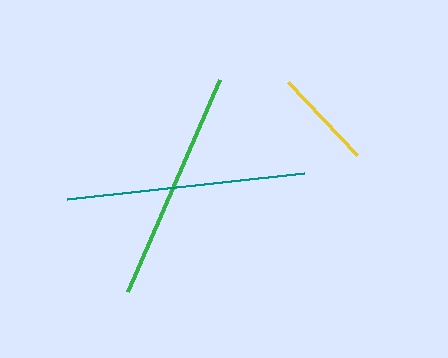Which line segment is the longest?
The teal line is the longest at approximately 239 pixels.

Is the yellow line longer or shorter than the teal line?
The teal line is longer than the yellow line.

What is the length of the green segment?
The green segment is approximately 232 pixels long.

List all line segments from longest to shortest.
From longest to shortest: teal, green, yellow.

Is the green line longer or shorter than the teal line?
The teal line is longer than the green line.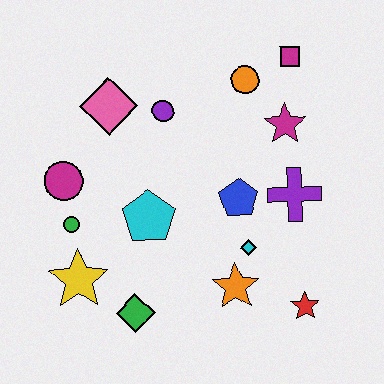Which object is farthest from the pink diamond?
The red star is farthest from the pink diamond.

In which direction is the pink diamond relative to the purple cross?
The pink diamond is to the left of the purple cross.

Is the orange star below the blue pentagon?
Yes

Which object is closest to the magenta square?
The orange circle is closest to the magenta square.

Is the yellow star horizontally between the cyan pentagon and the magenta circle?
Yes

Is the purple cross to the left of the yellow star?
No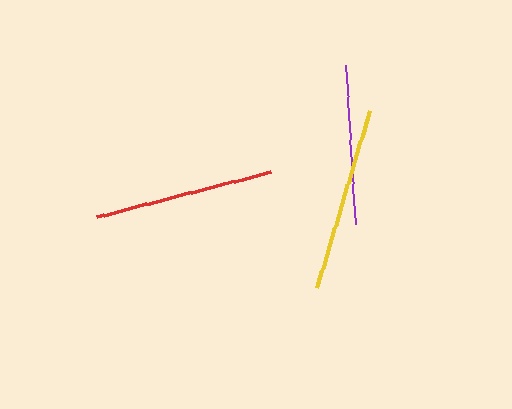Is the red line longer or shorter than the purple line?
The red line is longer than the purple line.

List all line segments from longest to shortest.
From longest to shortest: yellow, red, purple.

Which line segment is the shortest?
The purple line is the shortest at approximately 160 pixels.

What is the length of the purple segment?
The purple segment is approximately 160 pixels long.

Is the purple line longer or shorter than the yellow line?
The yellow line is longer than the purple line.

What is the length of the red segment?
The red segment is approximately 181 pixels long.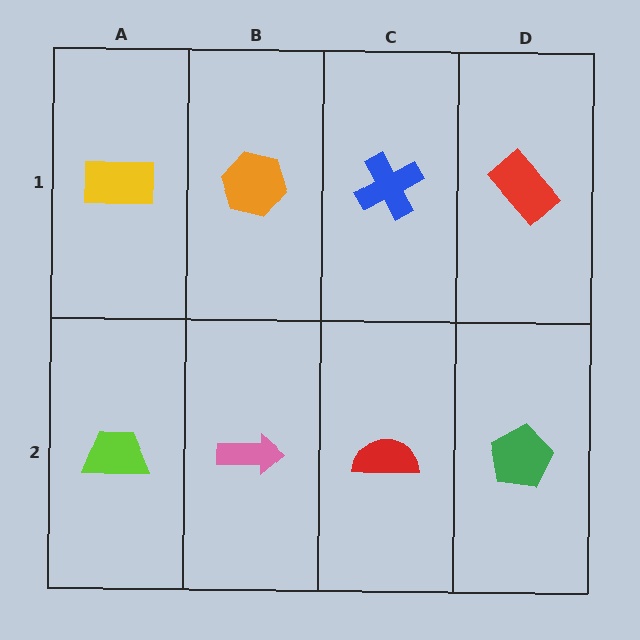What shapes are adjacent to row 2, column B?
An orange hexagon (row 1, column B), a lime trapezoid (row 2, column A), a red semicircle (row 2, column C).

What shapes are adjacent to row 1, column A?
A lime trapezoid (row 2, column A), an orange hexagon (row 1, column B).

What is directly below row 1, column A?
A lime trapezoid.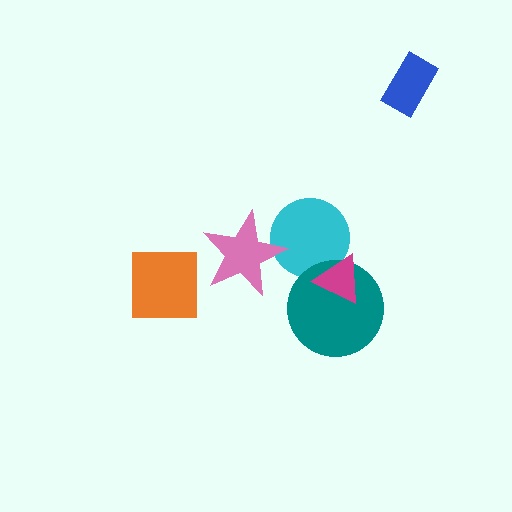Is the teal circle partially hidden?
Yes, it is partially covered by another shape.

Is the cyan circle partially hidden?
Yes, it is partially covered by another shape.